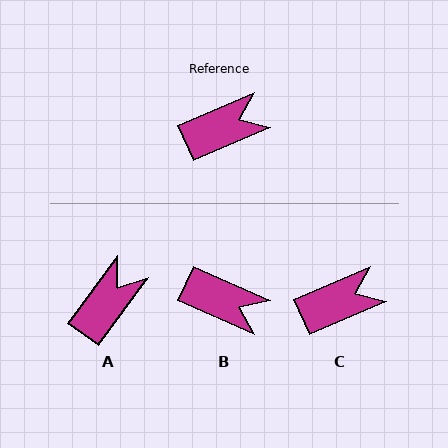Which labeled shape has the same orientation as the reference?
C.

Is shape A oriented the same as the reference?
No, it is off by about 30 degrees.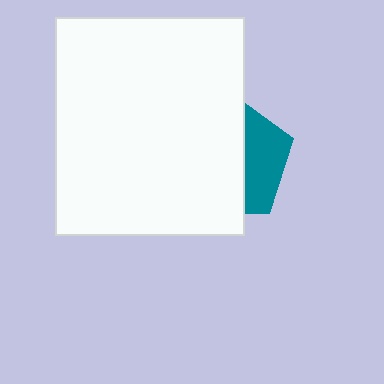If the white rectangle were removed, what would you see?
You would see the complete teal pentagon.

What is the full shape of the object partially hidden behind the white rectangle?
The partially hidden object is a teal pentagon.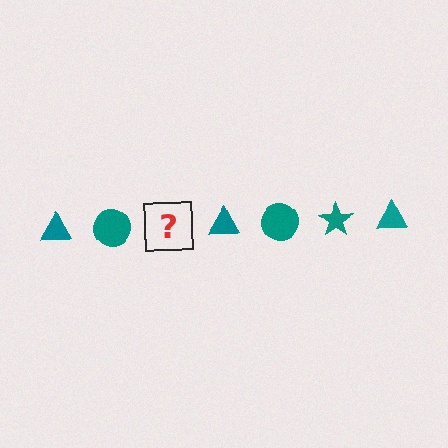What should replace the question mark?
The question mark should be replaced with a teal star.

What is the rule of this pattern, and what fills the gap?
The rule is that the pattern cycles through triangle, circle, star shapes in teal. The gap should be filled with a teal star.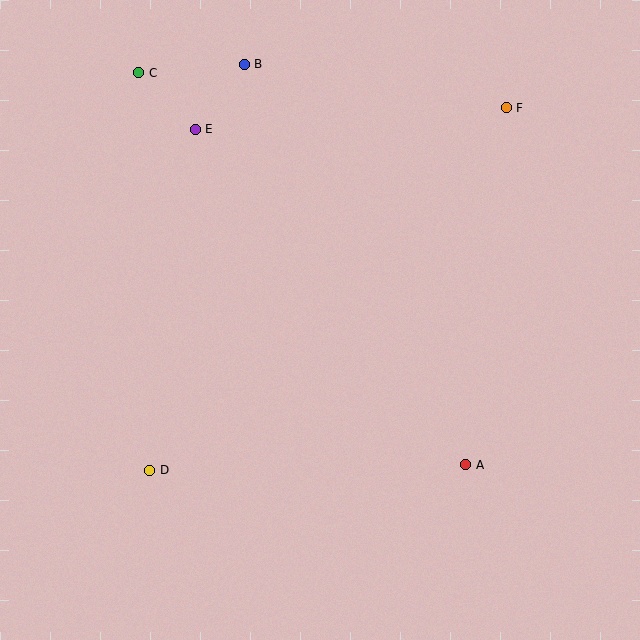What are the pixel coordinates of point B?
Point B is at (244, 64).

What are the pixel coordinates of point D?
Point D is at (150, 470).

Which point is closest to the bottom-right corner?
Point A is closest to the bottom-right corner.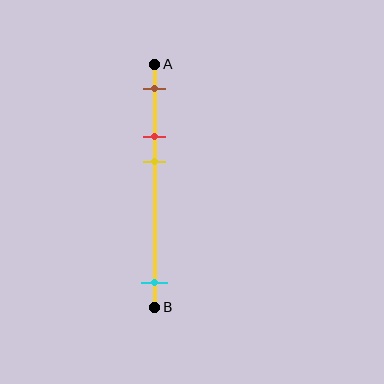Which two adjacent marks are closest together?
The red and yellow marks are the closest adjacent pair.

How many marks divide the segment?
There are 4 marks dividing the segment.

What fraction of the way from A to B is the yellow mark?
The yellow mark is approximately 40% (0.4) of the way from A to B.